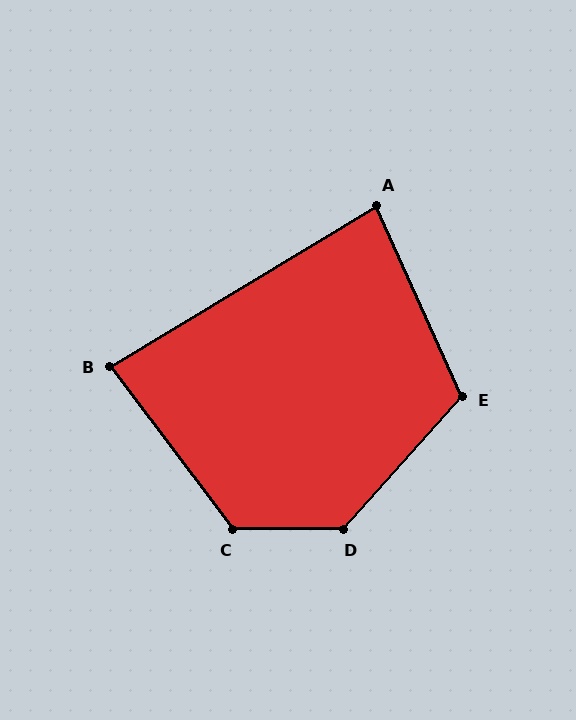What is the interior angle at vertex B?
Approximately 84 degrees (acute).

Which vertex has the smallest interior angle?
A, at approximately 83 degrees.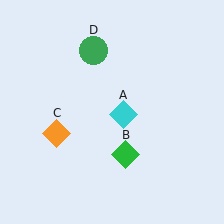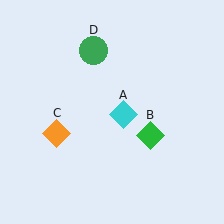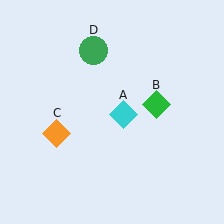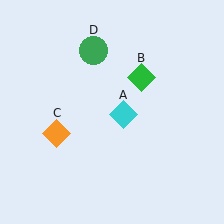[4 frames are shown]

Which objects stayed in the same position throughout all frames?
Cyan diamond (object A) and orange diamond (object C) and green circle (object D) remained stationary.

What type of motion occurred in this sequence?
The green diamond (object B) rotated counterclockwise around the center of the scene.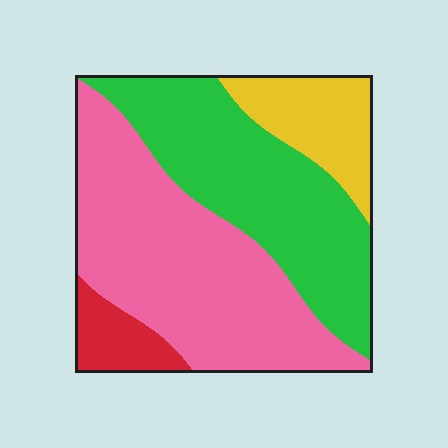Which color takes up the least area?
Red, at roughly 5%.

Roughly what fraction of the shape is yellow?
Yellow covers 13% of the shape.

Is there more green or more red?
Green.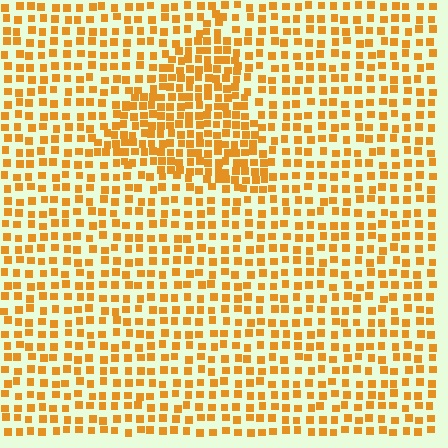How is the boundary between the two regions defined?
The boundary is defined by a change in element density (approximately 1.7x ratio). All elements are the same color, size, and shape.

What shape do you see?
I see a triangle.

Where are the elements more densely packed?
The elements are more densely packed inside the triangle boundary.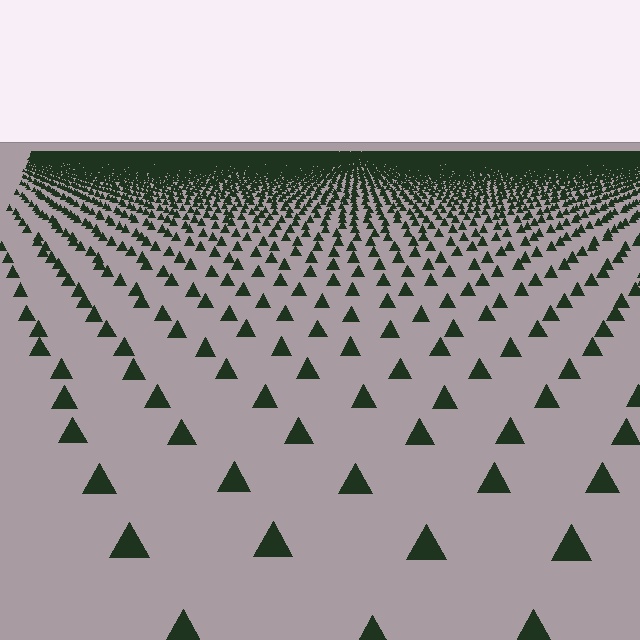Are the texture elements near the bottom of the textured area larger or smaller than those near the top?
Larger. Near the bottom, elements are closer to the viewer and appear at a bigger on-screen size.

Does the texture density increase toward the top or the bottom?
Density increases toward the top.